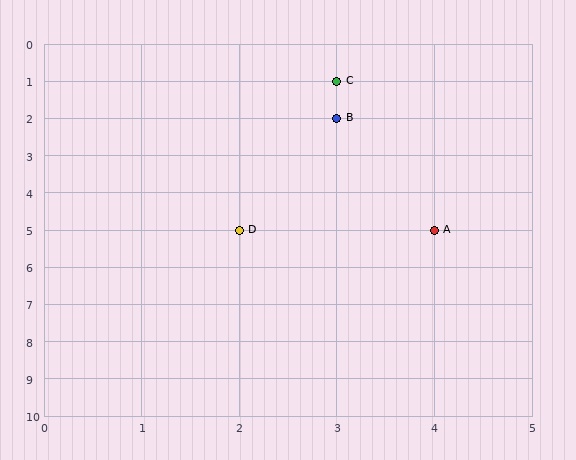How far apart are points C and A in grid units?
Points C and A are 1 column and 4 rows apart (about 4.1 grid units diagonally).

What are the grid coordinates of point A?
Point A is at grid coordinates (4, 5).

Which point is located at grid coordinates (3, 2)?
Point B is at (3, 2).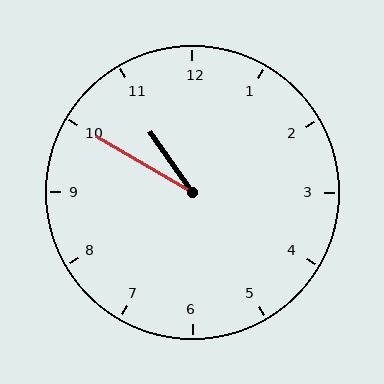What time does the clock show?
10:50.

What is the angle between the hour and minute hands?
Approximately 25 degrees.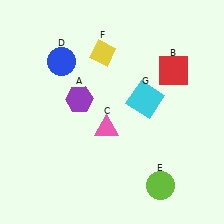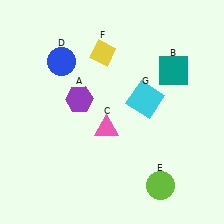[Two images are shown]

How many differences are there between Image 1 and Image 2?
There is 1 difference between the two images.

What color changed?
The square (B) changed from red in Image 1 to teal in Image 2.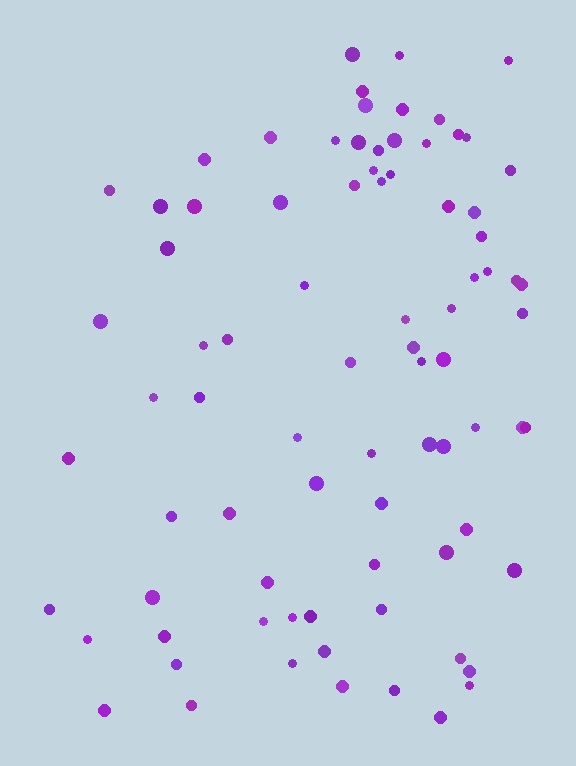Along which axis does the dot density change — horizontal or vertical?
Horizontal.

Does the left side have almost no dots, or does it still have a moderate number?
Still a moderate number, just noticeably fewer than the right.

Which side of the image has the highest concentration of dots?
The right.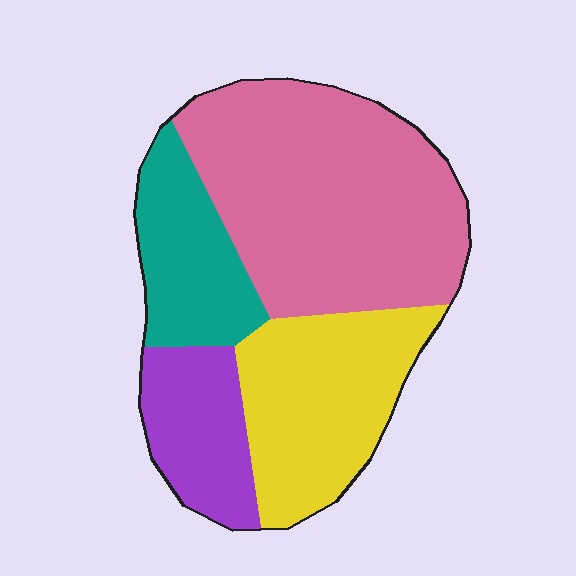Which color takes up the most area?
Pink, at roughly 45%.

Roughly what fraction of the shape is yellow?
Yellow takes up between a sixth and a third of the shape.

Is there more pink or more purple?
Pink.